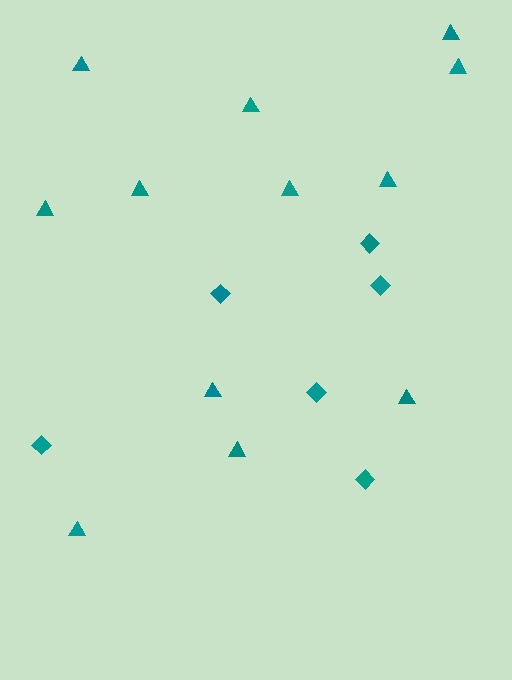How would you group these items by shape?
There are 2 groups: one group of triangles (12) and one group of diamonds (6).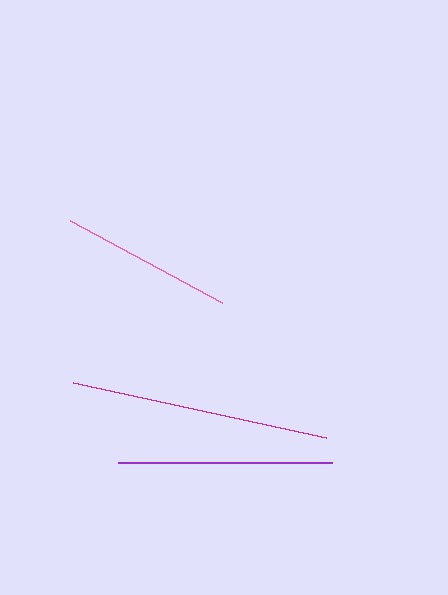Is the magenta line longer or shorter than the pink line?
The magenta line is longer than the pink line.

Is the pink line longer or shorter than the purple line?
The purple line is longer than the pink line.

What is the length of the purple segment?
The purple segment is approximately 214 pixels long.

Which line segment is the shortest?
The pink line is the shortest at approximately 173 pixels.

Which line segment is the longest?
The magenta line is the longest at approximately 259 pixels.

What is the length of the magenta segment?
The magenta segment is approximately 259 pixels long.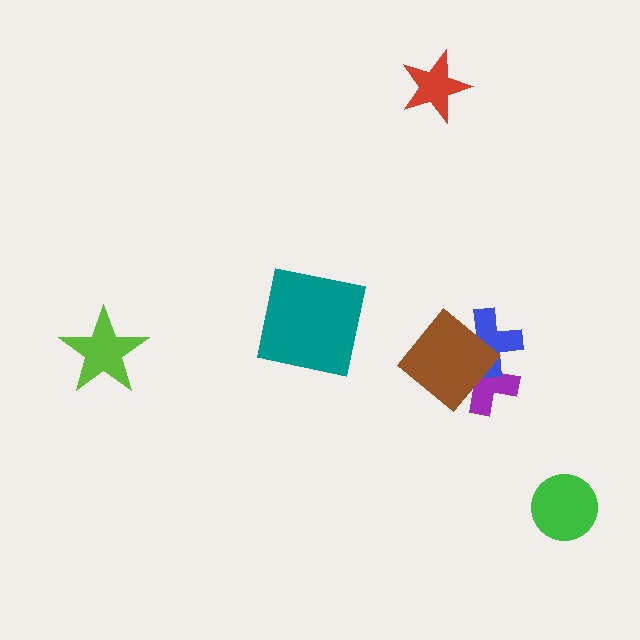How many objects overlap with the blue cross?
2 objects overlap with the blue cross.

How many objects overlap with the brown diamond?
2 objects overlap with the brown diamond.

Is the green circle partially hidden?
No, no other shape covers it.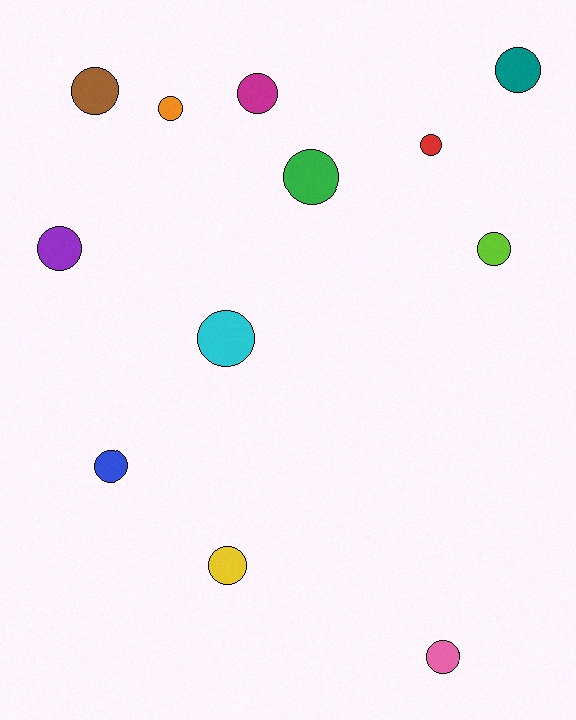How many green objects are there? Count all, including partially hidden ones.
There is 1 green object.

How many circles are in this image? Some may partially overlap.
There are 12 circles.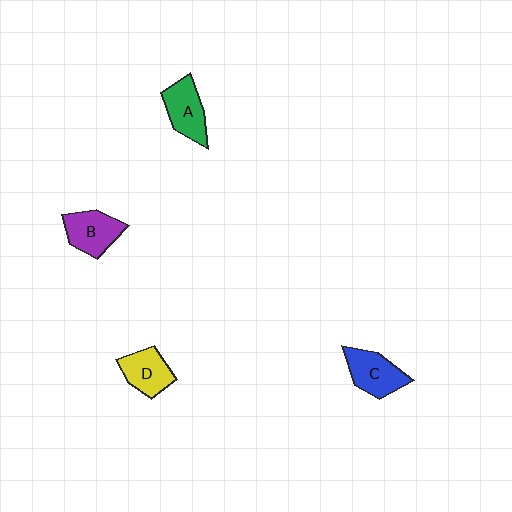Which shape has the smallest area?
Shape D (yellow).